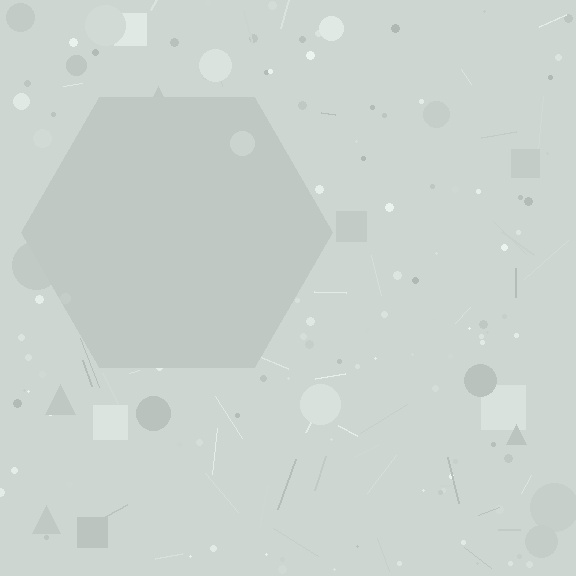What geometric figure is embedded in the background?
A hexagon is embedded in the background.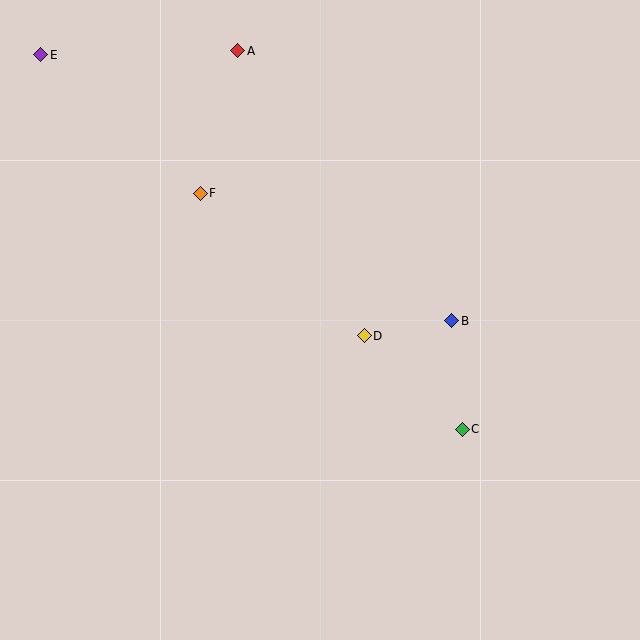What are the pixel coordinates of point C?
Point C is at (462, 429).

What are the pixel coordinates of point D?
Point D is at (364, 336).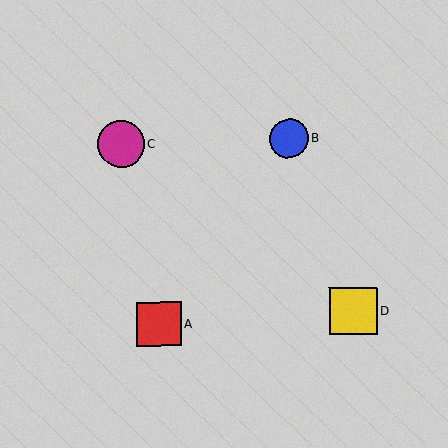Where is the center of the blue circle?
The center of the blue circle is at (289, 139).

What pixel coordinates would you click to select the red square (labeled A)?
Click at (159, 324) to select the red square A.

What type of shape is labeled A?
Shape A is a red square.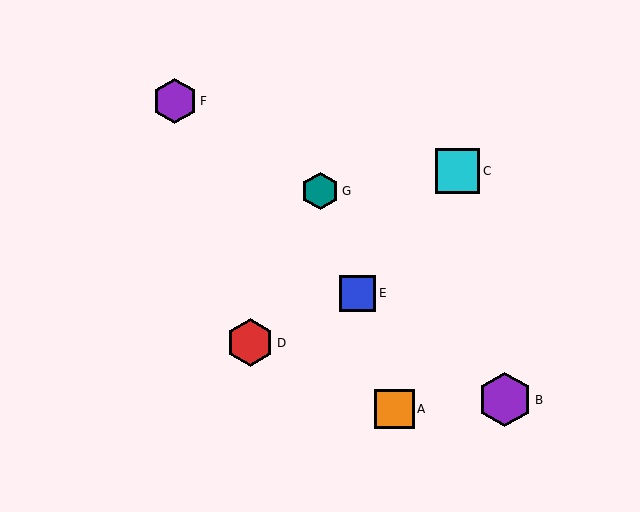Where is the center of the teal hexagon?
The center of the teal hexagon is at (320, 191).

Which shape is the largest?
The purple hexagon (labeled B) is the largest.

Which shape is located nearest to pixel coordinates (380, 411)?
The orange square (labeled A) at (395, 409) is nearest to that location.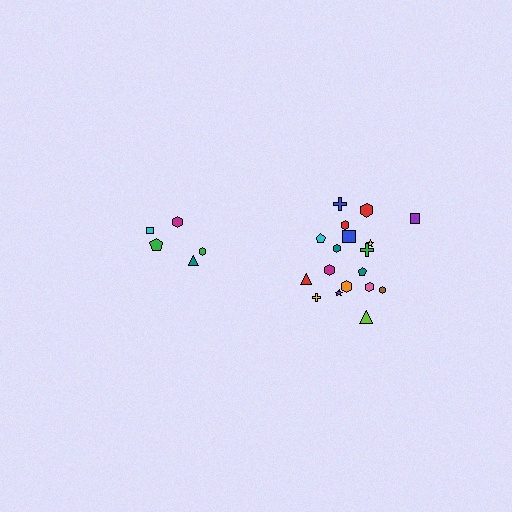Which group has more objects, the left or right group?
The right group.